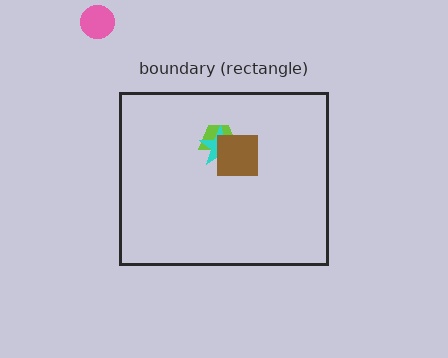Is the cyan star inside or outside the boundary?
Inside.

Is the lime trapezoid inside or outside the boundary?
Inside.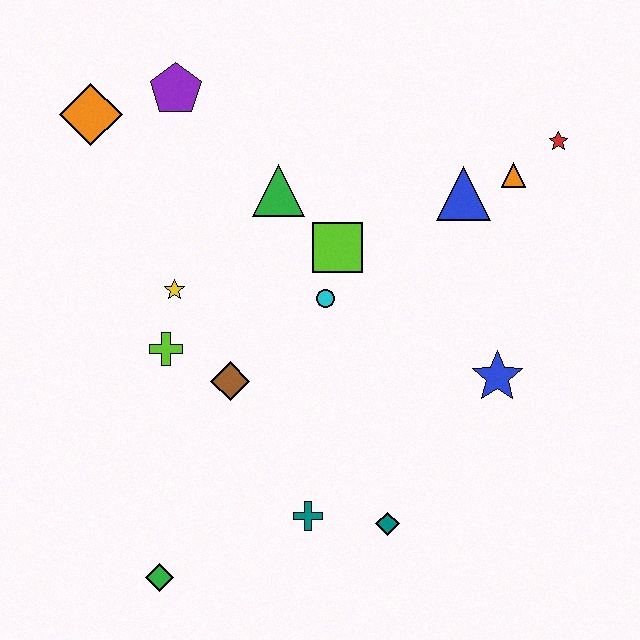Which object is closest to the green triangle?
The lime square is closest to the green triangle.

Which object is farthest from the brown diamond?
The red star is farthest from the brown diamond.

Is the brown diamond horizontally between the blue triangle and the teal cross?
No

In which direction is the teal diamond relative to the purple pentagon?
The teal diamond is below the purple pentagon.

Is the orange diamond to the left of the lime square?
Yes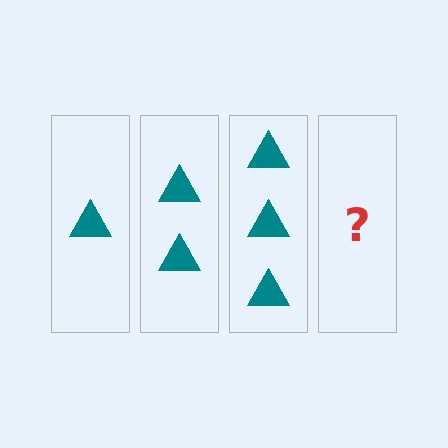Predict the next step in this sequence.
The next step is 4 triangles.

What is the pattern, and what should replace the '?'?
The pattern is that each step adds one more triangle. The '?' should be 4 triangles.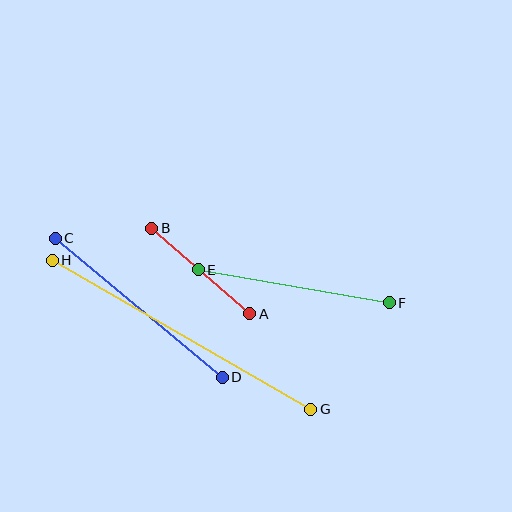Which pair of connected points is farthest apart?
Points G and H are farthest apart.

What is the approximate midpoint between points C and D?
The midpoint is at approximately (139, 308) pixels.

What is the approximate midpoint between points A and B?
The midpoint is at approximately (201, 271) pixels.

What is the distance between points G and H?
The distance is approximately 298 pixels.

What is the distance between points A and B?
The distance is approximately 130 pixels.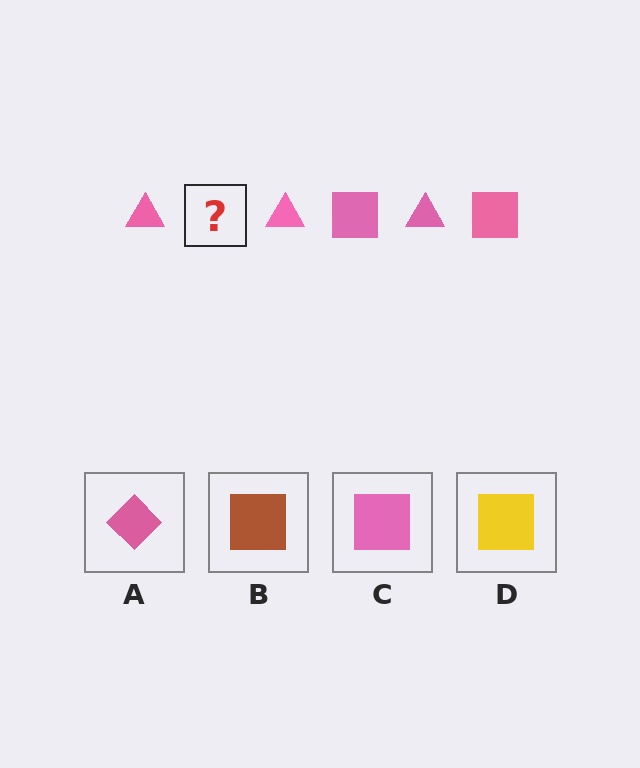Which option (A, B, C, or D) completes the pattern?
C.